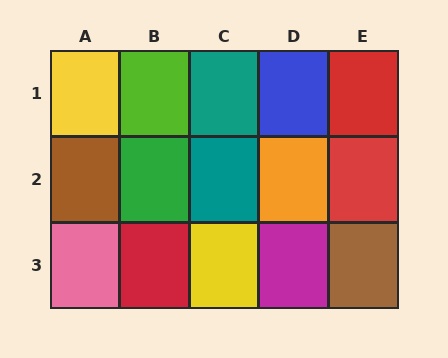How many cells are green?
1 cell is green.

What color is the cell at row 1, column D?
Blue.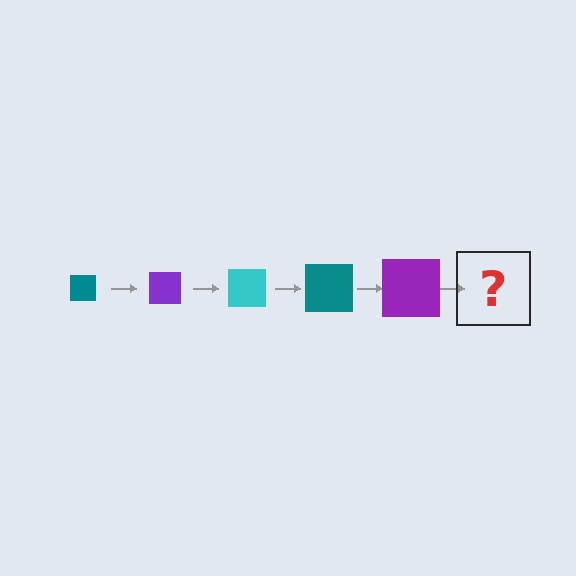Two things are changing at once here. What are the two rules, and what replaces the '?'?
The two rules are that the square grows larger each step and the color cycles through teal, purple, and cyan. The '?' should be a cyan square, larger than the previous one.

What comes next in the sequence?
The next element should be a cyan square, larger than the previous one.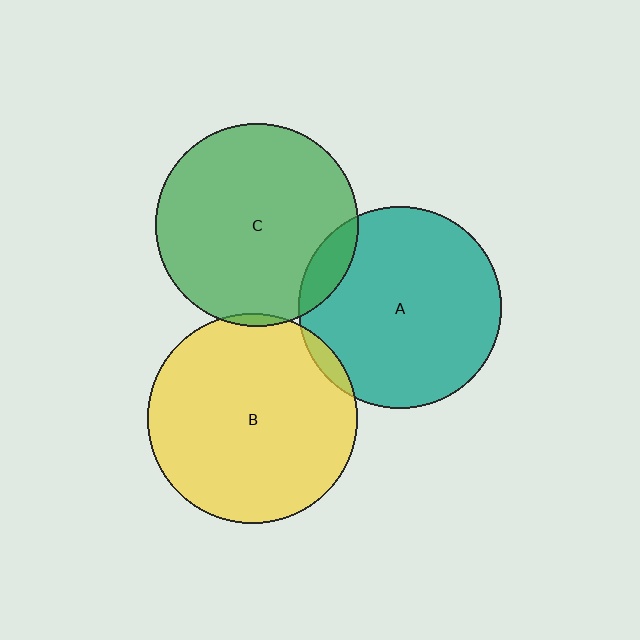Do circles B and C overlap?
Yes.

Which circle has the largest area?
Circle B (yellow).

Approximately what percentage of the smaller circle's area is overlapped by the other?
Approximately 5%.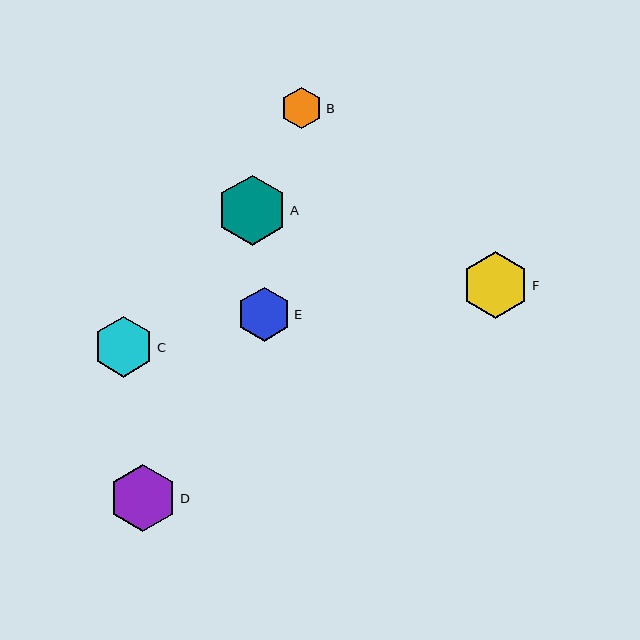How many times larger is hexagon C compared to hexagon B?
Hexagon C is approximately 1.5 times the size of hexagon B.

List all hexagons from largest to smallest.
From largest to smallest: A, F, D, C, E, B.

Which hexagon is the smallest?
Hexagon B is the smallest with a size of approximately 42 pixels.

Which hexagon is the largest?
Hexagon A is the largest with a size of approximately 70 pixels.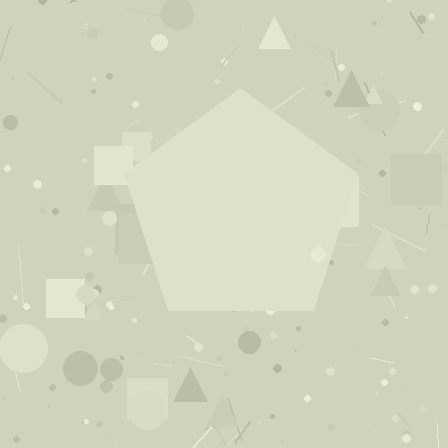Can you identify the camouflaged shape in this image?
The camouflaged shape is a pentagon.